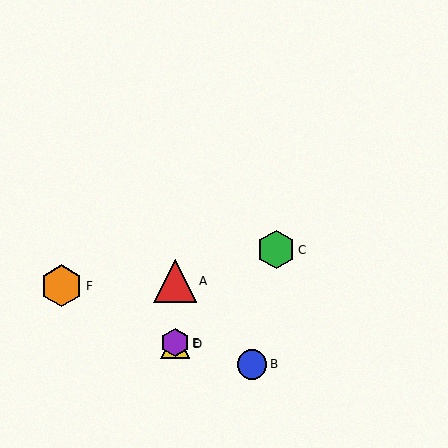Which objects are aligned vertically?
Objects A, D, E are aligned vertically.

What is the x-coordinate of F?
Object F is at x≈62.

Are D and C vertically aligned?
No, D is at x≈175 and C is at x≈276.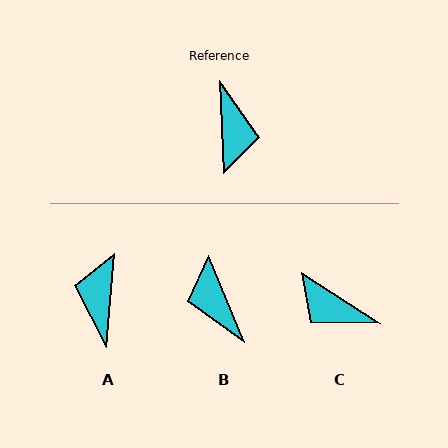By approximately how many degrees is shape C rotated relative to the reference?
Approximately 125 degrees clockwise.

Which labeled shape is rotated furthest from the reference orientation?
A, about 173 degrees away.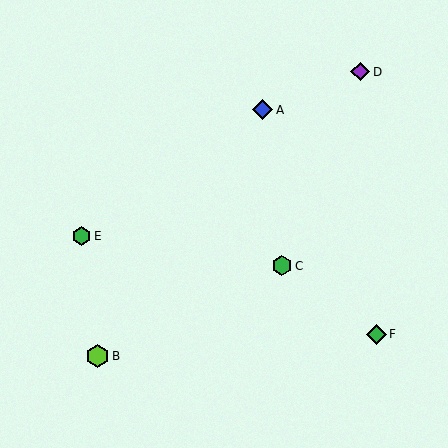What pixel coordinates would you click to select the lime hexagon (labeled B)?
Click at (98, 356) to select the lime hexagon B.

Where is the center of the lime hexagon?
The center of the lime hexagon is at (98, 356).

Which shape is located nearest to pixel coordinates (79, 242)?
The green hexagon (labeled E) at (81, 236) is nearest to that location.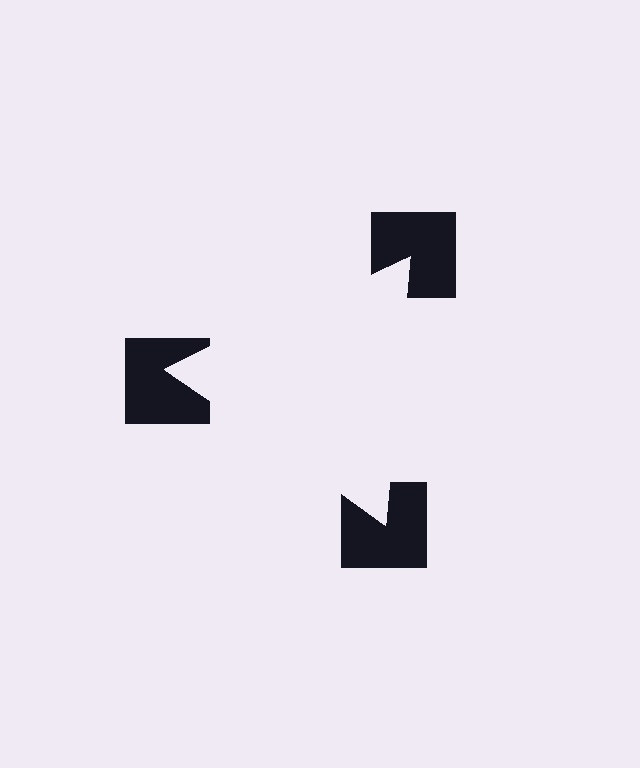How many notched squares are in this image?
There are 3 — one at each vertex of the illusory triangle.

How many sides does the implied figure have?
3 sides.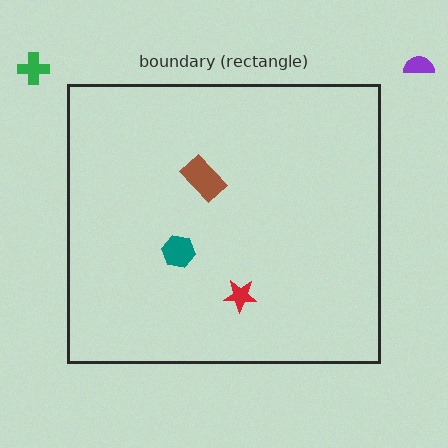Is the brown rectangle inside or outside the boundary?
Inside.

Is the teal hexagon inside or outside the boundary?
Inside.